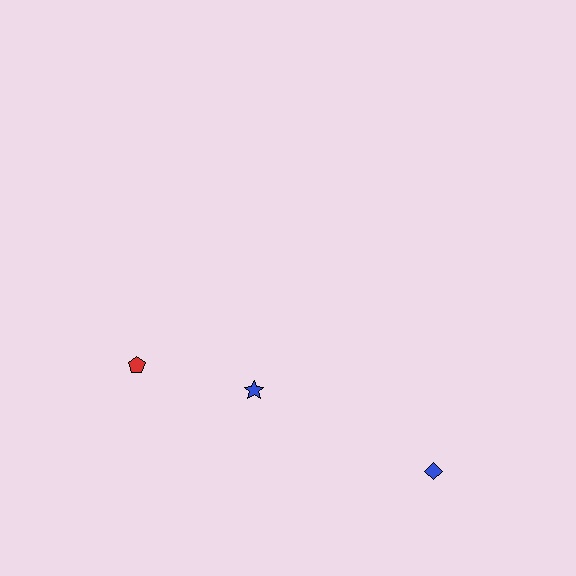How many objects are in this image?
There are 3 objects.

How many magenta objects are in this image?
There are no magenta objects.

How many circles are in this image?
There are no circles.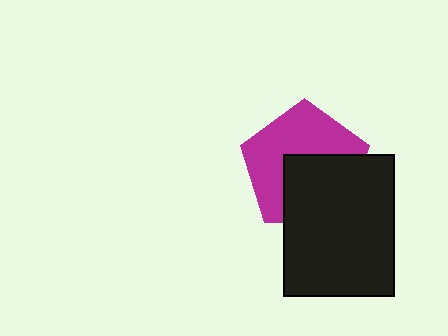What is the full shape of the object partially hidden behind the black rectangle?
The partially hidden object is a magenta pentagon.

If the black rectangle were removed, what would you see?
You would see the complete magenta pentagon.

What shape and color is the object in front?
The object in front is a black rectangle.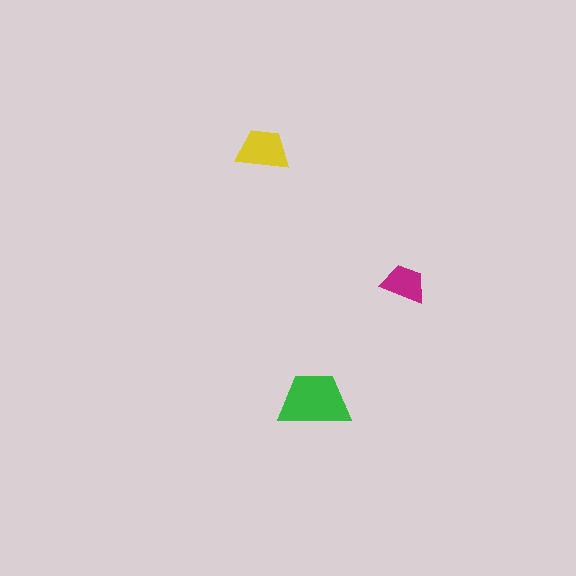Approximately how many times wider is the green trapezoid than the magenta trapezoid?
About 1.5 times wider.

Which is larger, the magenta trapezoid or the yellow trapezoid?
The yellow one.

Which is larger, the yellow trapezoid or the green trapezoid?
The green one.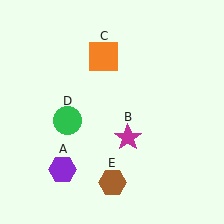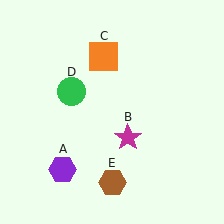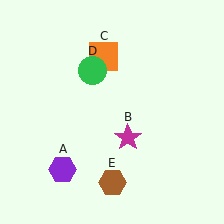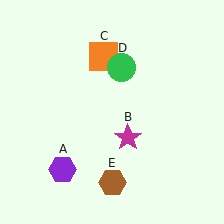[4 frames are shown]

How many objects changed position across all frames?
1 object changed position: green circle (object D).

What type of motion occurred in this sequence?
The green circle (object D) rotated clockwise around the center of the scene.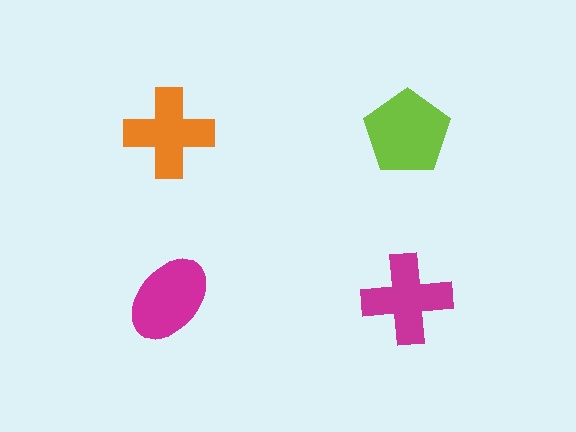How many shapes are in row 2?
2 shapes.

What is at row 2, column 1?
A magenta ellipse.